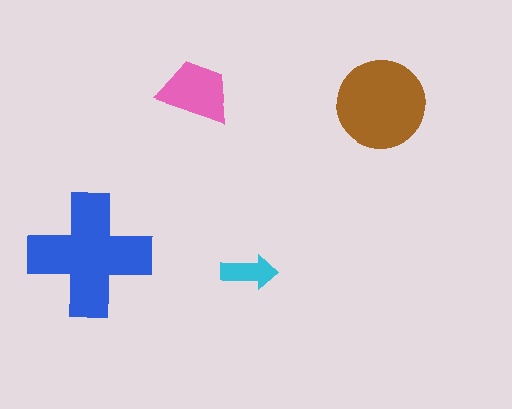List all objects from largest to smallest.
The blue cross, the brown circle, the pink trapezoid, the cyan arrow.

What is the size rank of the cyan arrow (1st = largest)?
4th.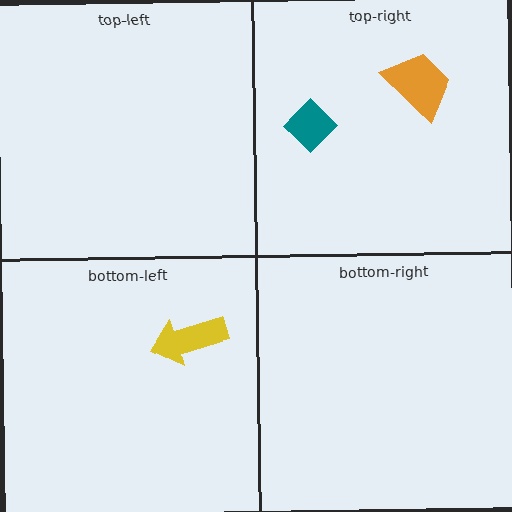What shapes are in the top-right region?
The orange trapezoid, the teal diamond.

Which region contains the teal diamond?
The top-right region.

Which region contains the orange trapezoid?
The top-right region.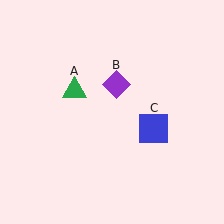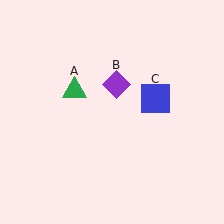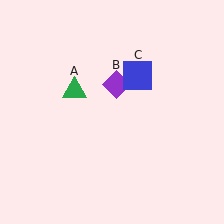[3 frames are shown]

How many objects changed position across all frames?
1 object changed position: blue square (object C).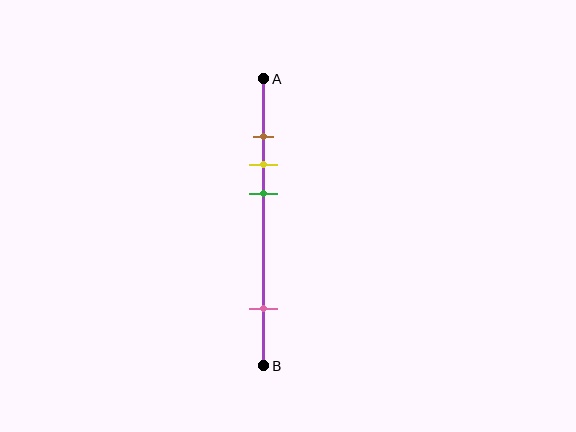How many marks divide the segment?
There are 4 marks dividing the segment.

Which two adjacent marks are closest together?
The brown and yellow marks are the closest adjacent pair.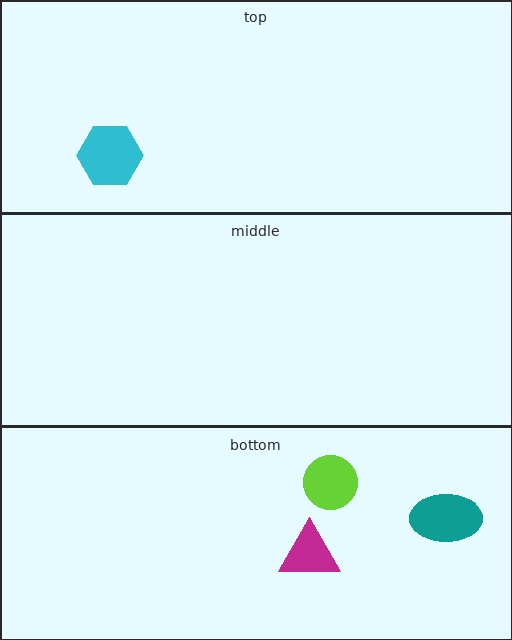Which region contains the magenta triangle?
The bottom region.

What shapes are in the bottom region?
The teal ellipse, the lime circle, the magenta triangle.